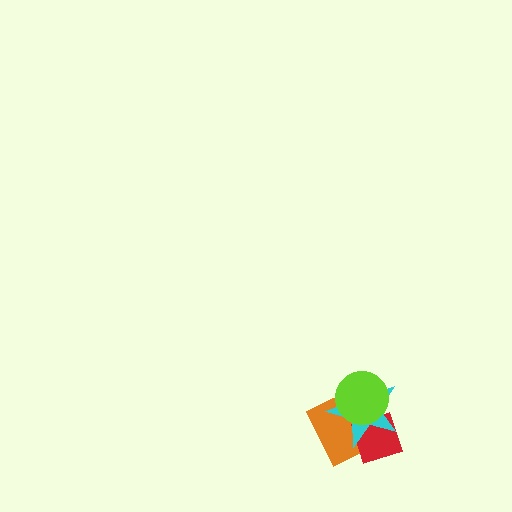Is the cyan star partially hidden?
Yes, it is partially covered by another shape.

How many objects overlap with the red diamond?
3 objects overlap with the red diamond.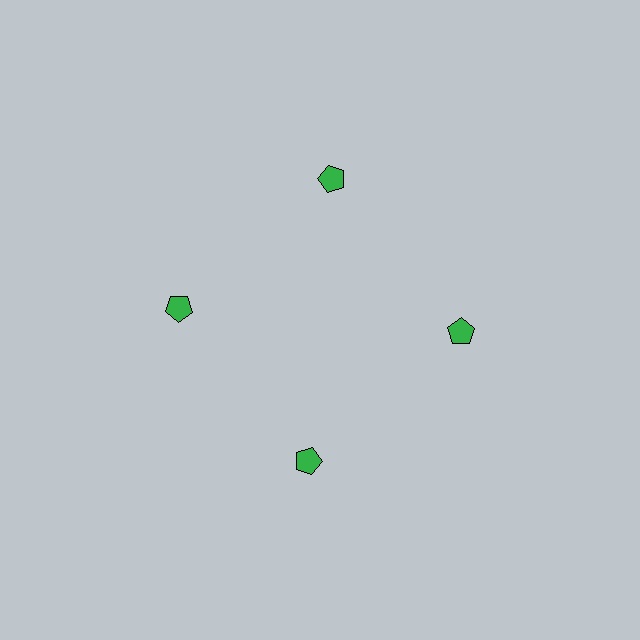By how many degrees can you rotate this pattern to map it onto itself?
The pattern maps onto itself every 90 degrees of rotation.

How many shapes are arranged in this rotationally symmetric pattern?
There are 4 shapes, arranged in 4 groups of 1.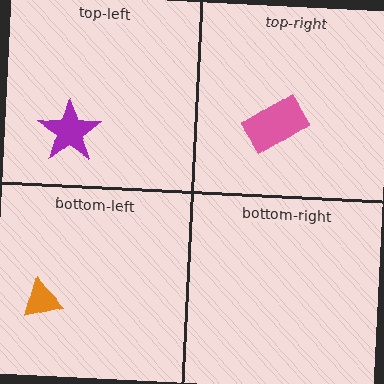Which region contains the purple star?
The top-left region.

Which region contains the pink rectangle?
The top-right region.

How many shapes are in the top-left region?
1.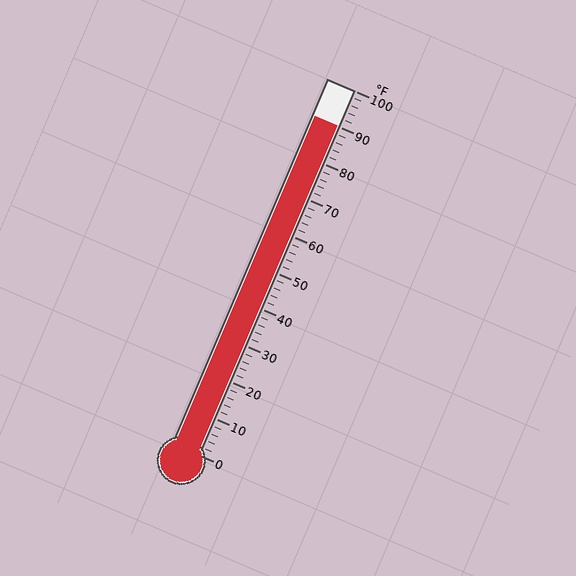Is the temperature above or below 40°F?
The temperature is above 40°F.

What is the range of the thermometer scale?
The thermometer scale ranges from 0°F to 100°F.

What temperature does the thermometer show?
The thermometer shows approximately 90°F.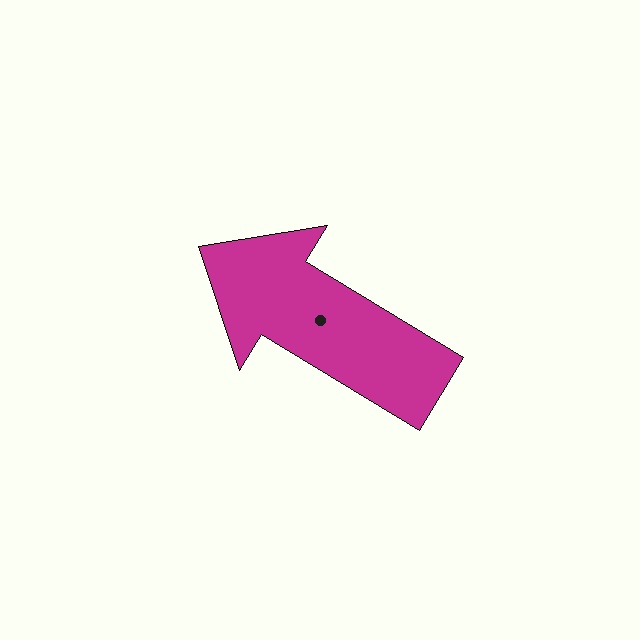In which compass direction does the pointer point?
Northwest.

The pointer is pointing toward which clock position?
Roughly 10 o'clock.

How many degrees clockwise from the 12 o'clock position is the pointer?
Approximately 301 degrees.